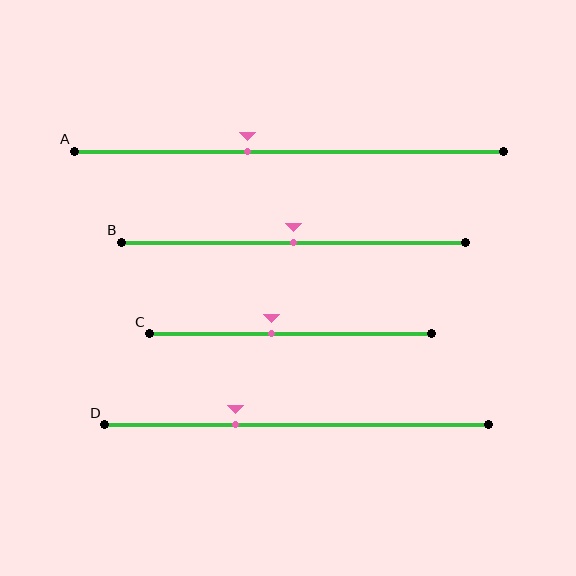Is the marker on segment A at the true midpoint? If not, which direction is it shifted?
No, the marker on segment A is shifted to the left by about 10% of the segment length.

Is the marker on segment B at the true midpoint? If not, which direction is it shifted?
Yes, the marker on segment B is at the true midpoint.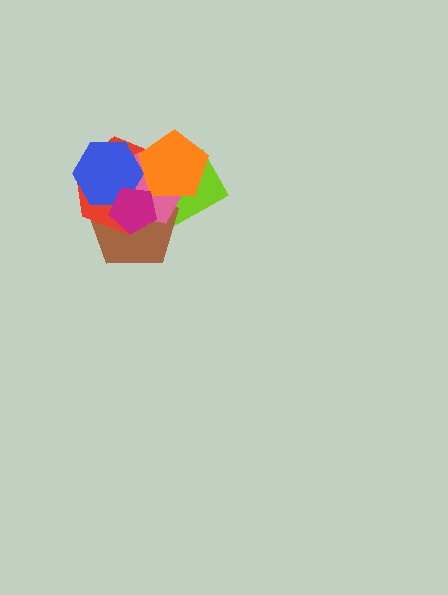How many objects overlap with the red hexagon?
6 objects overlap with the red hexagon.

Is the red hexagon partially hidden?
Yes, it is partially covered by another shape.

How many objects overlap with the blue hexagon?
4 objects overlap with the blue hexagon.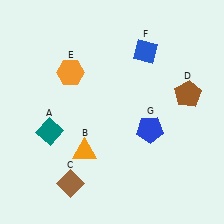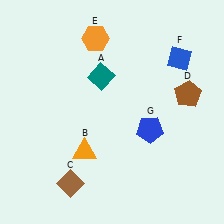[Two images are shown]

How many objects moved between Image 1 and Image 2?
3 objects moved between the two images.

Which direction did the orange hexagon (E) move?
The orange hexagon (E) moved up.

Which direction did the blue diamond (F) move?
The blue diamond (F) moved right.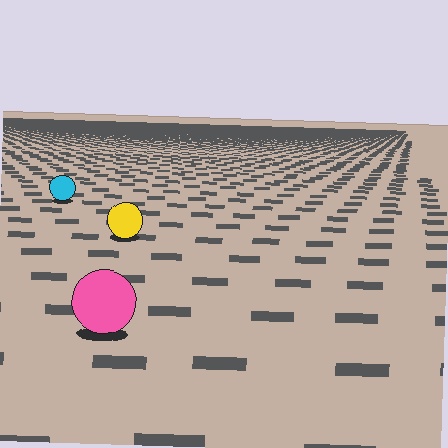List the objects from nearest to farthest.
From nearest to farthest: the pink circle, the yellow circle, the cyan circle.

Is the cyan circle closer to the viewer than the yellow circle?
No. The yellow circle is closer — you can tell from the texture gradient: the ground texture is coarser near it.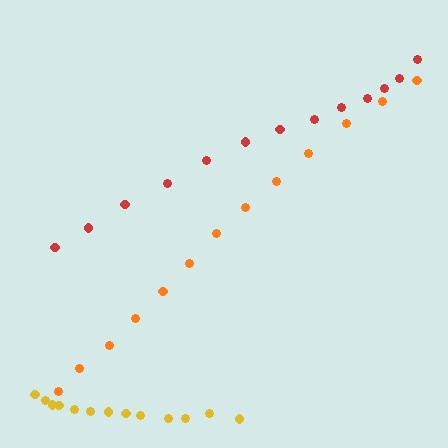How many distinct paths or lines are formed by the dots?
There are 3 distinct paths.